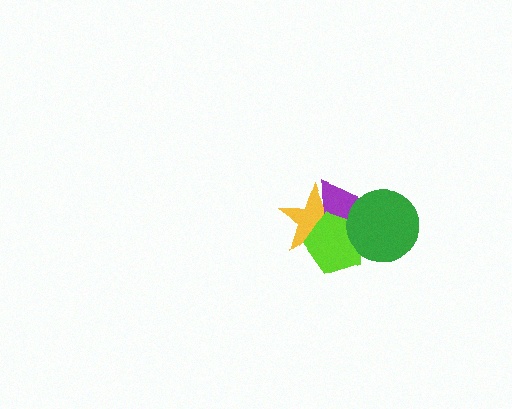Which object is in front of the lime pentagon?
The green circle is in front of the lime pentagon.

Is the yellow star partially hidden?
Yes, it is partially covered by another shape.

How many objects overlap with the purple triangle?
3 objects overlap with the purple triangle.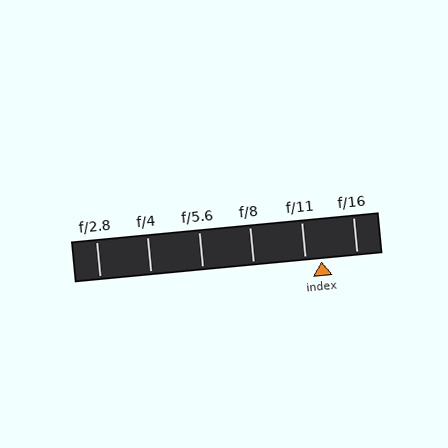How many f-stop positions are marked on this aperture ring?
There are 6 f-stop positions marked.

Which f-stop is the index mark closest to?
The index mark is closest to f/11.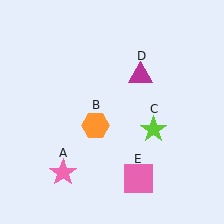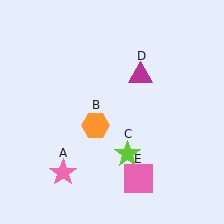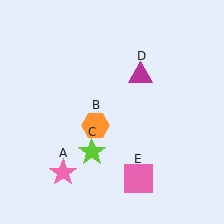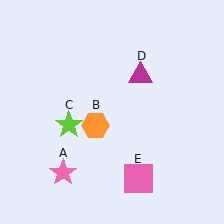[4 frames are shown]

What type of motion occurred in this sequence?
The lime star (object C) rotated clockwise around the center of the scene.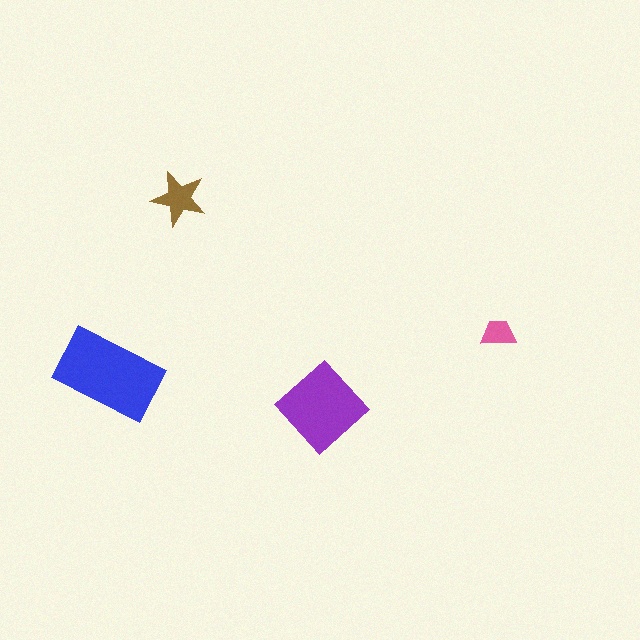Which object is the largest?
The blue rectangle.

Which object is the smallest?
The pink trapezoid.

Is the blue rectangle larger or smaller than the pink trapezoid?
Larger.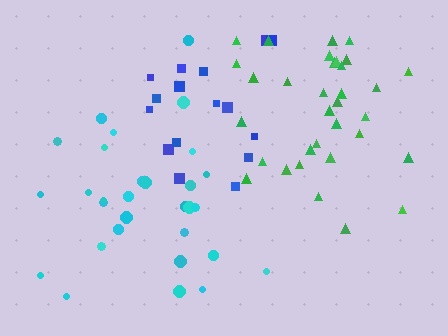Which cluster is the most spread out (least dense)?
Blue.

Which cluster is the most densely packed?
Green.